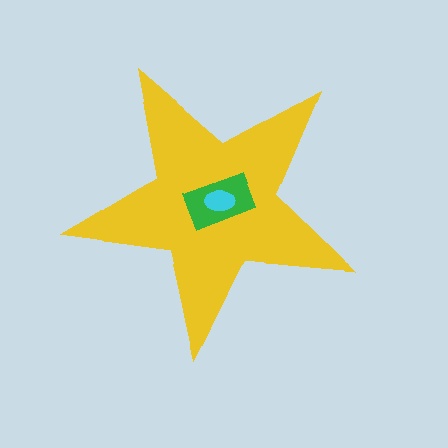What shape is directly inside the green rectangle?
The cyan ellipse.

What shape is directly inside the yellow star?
The green rectangle.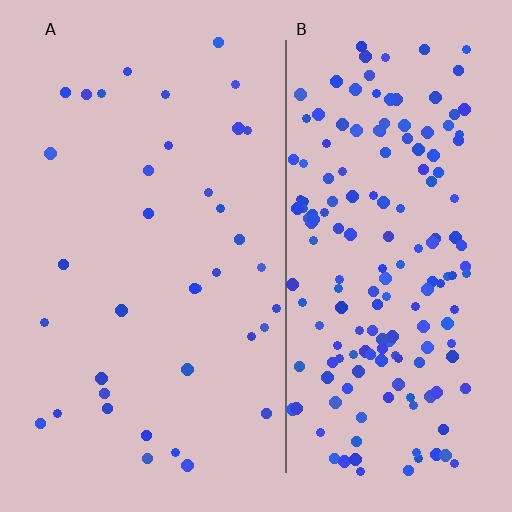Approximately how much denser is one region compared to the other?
Approximately 4.9× — region B over region A.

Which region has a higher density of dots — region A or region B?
B (the right).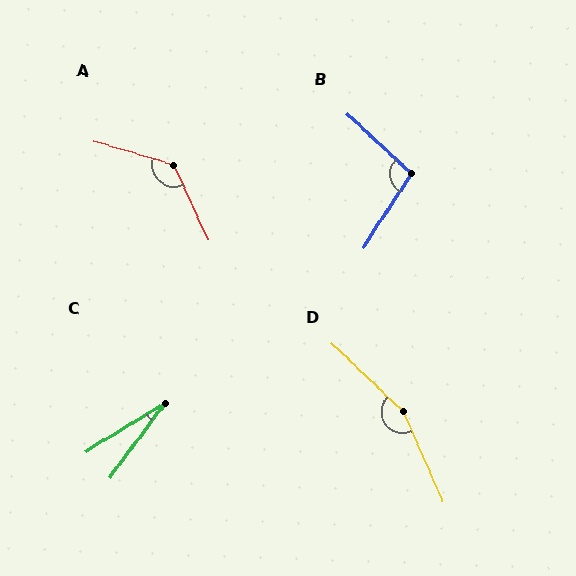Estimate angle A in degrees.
Approximately 131 degrees.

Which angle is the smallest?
C, at approximately 21 degrees.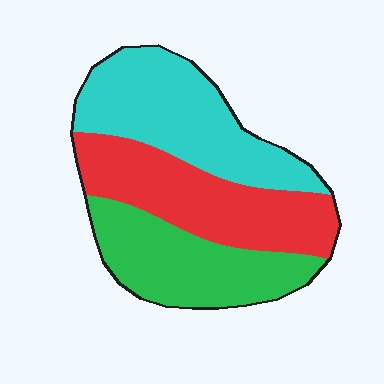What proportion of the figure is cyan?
Cyan covers about 35% of the figure.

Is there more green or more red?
Red.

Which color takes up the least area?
Green, at roughly 30%.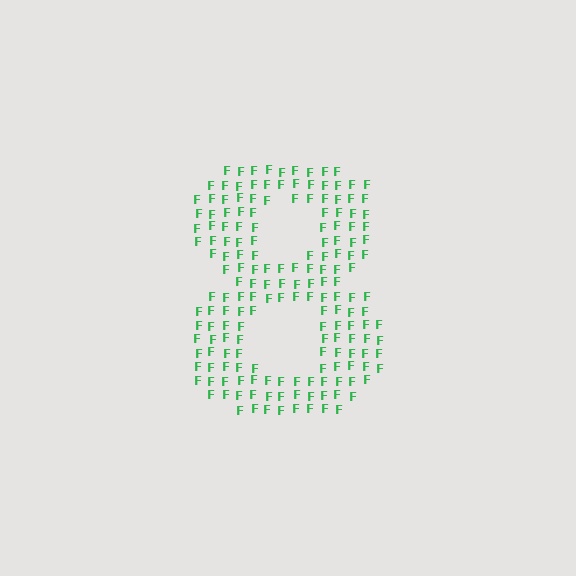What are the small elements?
The small elements are letter F's.